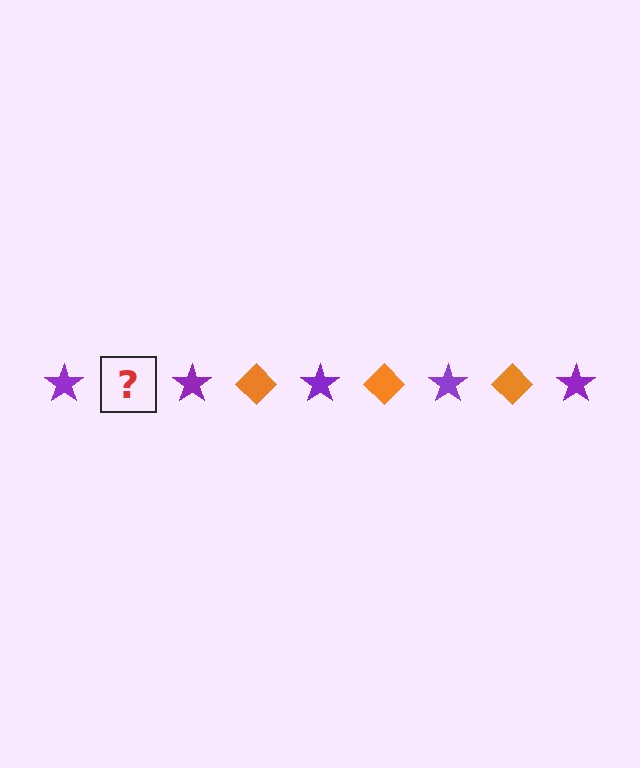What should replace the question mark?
The question mark should be replaced with an orange diamond.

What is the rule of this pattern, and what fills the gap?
The rule is that the pattern alternates between purple star and orange diamond. The gap should be filled with an orange diamond.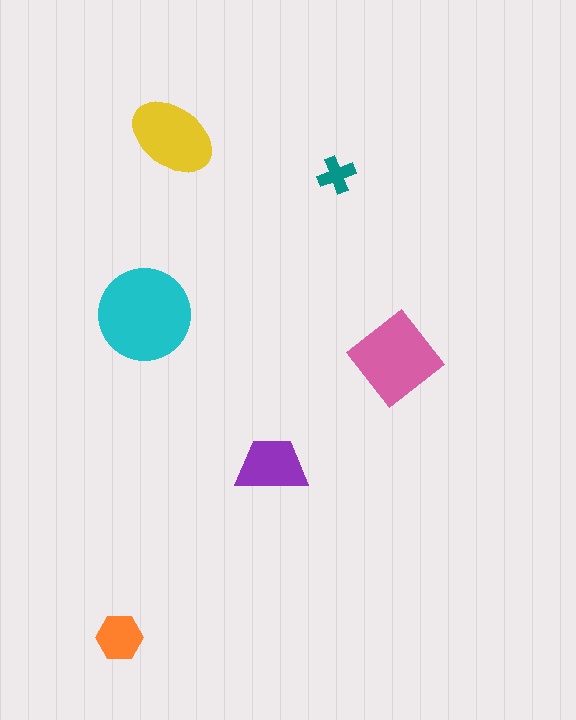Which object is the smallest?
The teal cross.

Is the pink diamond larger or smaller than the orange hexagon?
Larger.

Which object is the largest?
The cyan circle.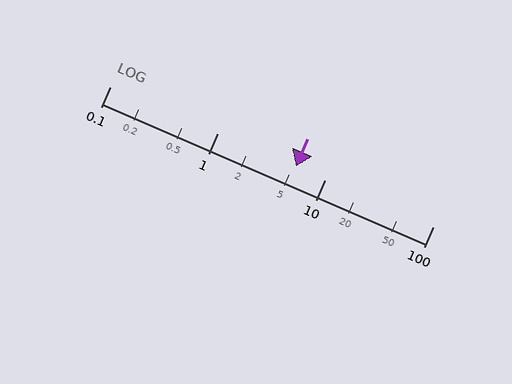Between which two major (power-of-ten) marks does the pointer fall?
The pointer is between 1 and 10.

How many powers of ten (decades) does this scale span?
The scale spans 3 decades, from 0.1 to 100.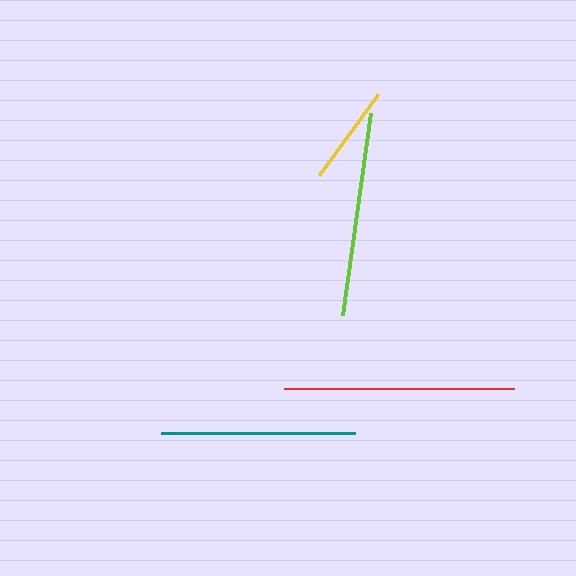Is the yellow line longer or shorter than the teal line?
The teal line is longer than the yellow line.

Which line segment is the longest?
The red line is the longest at approximately 230 pixels.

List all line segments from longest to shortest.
From longest to shortest: red, lime, teal, yellow.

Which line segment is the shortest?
The yellow line is the shortest at approximately 100 pixels.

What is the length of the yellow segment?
The yellow segment is approximately 100 pixels long.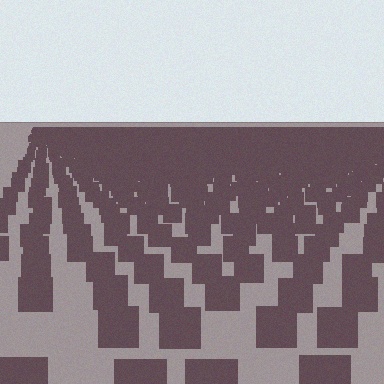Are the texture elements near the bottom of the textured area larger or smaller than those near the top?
Larger. Near the bottom, elements are closer to the viewer and appear at a bigger on-screen size.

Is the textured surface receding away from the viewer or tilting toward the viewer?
The surface is receding away from the viewer. Texture elements get smaller and denser toward the top.